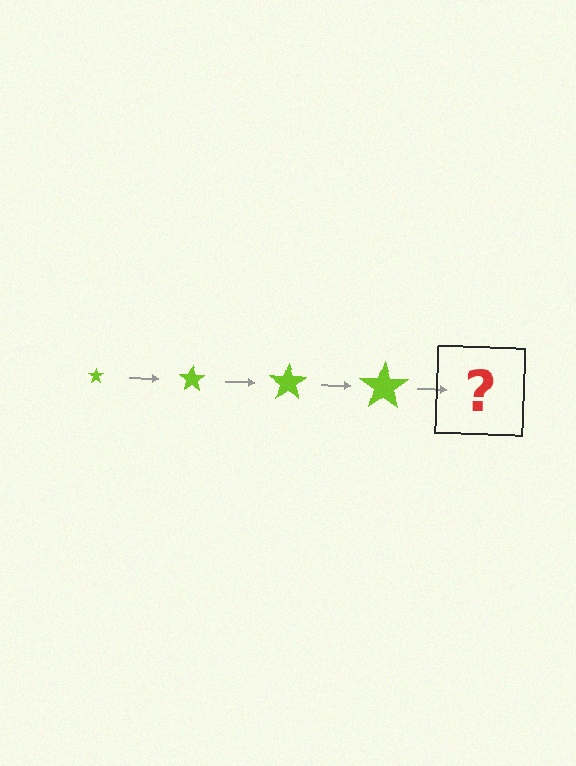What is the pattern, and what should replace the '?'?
The pattern is that the star gets progressively larger each step. The '?' should be a lime star, larger than the previous one.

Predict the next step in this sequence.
The next step is a lime star, larger than the previous one.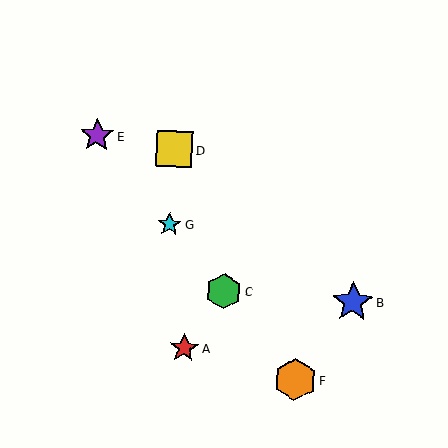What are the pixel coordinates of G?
Object G is at (169, 225).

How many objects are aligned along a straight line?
4 objects (C, E, F, G) are aligned along a straight line.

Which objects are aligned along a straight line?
Objects C, E, F, G are aligned along a straight line.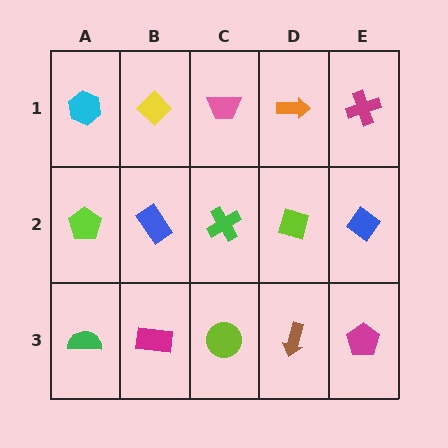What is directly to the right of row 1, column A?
A yellow diamond.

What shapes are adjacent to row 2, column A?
A cyan hexagon (row 1, column A), a green semicircle (row 3, column A), a blue rectangle (row 2, column B).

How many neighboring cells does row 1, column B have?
3.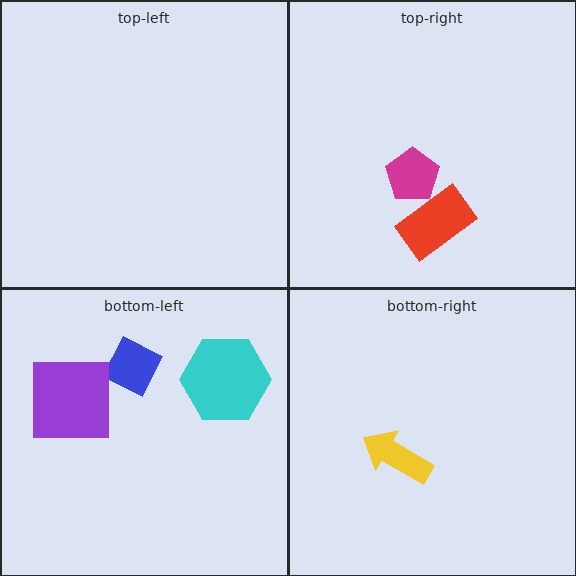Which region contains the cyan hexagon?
The bottom-left region.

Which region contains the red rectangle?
The top-right region.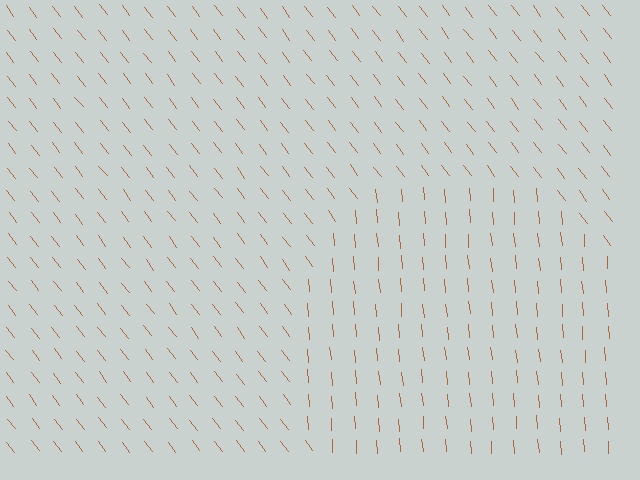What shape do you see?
I see a circle.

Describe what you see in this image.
The image is filled with small brown line segments. A circle region in the image has lines oriented differently from the surrounding lines, creating a visible texture boundary.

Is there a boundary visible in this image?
Yes, there is a texture boundary formed by a change in line orientation.